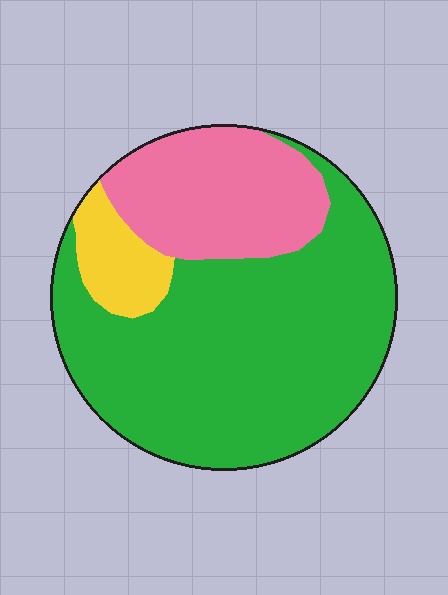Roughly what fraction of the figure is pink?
Pink takes up between a quarter and a half of the figure.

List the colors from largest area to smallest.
From largest to smallest: green, pink, yellow.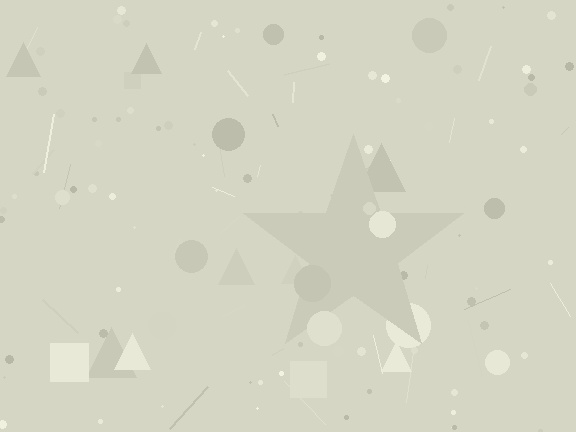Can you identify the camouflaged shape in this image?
The camouflaged shape is a star.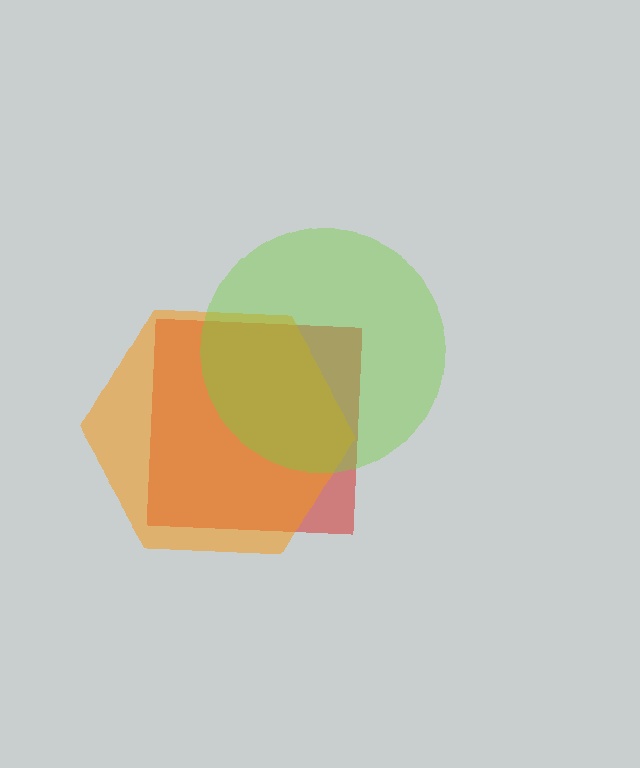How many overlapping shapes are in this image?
There are 3 overlapping shapes in the image.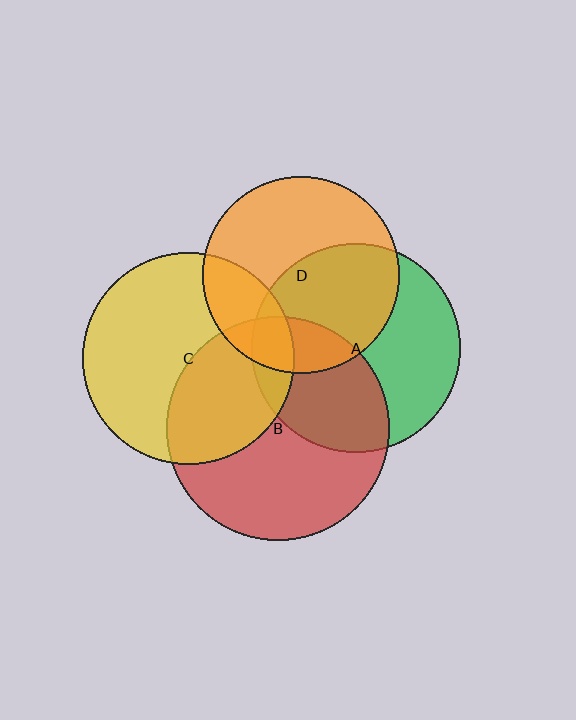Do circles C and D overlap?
Yes.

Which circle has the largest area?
Circle B (red).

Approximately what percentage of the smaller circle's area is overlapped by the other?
Approximately 20%.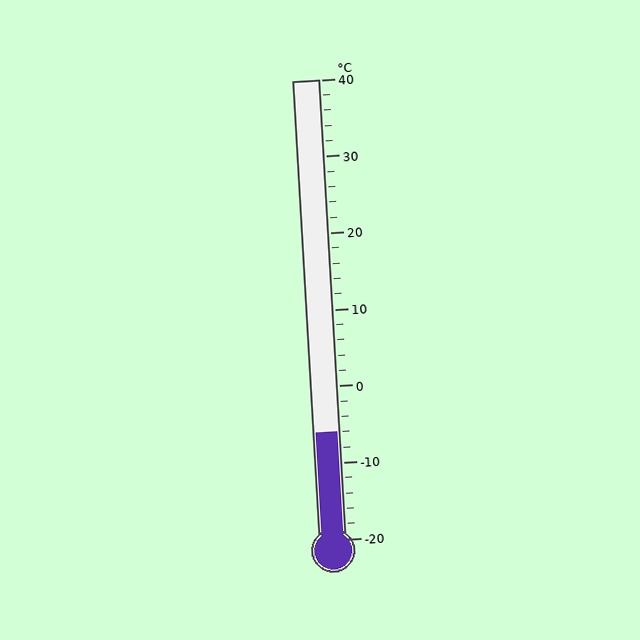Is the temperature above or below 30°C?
The temperature is below 30°C.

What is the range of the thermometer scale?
The thermometer scale ranges from -20°C to 40°C.